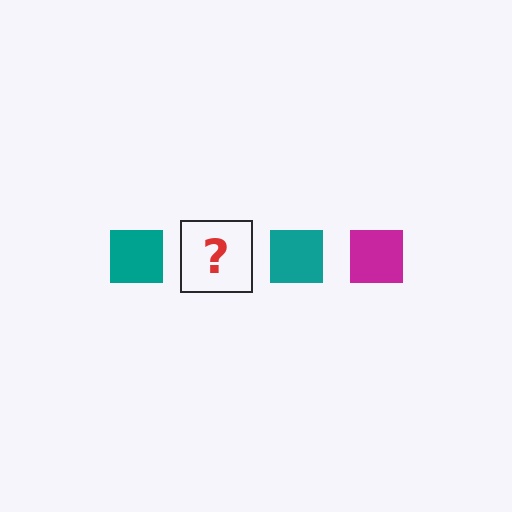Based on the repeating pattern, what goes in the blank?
The blank should be a magenta square.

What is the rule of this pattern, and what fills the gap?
The rule is that the pattern cycles through teal, magenta squares. The gap should be filled with a magenta square.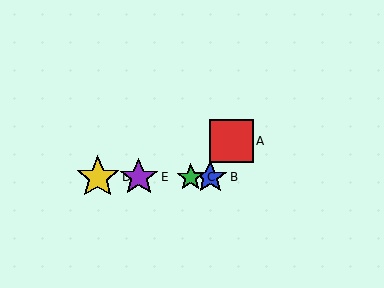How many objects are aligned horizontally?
4 objects (B, C, D, E) are aligned horizontally.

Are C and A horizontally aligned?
No, C is at y≈177 and A is at y≈141.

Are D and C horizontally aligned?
Yes, both are at y≈177.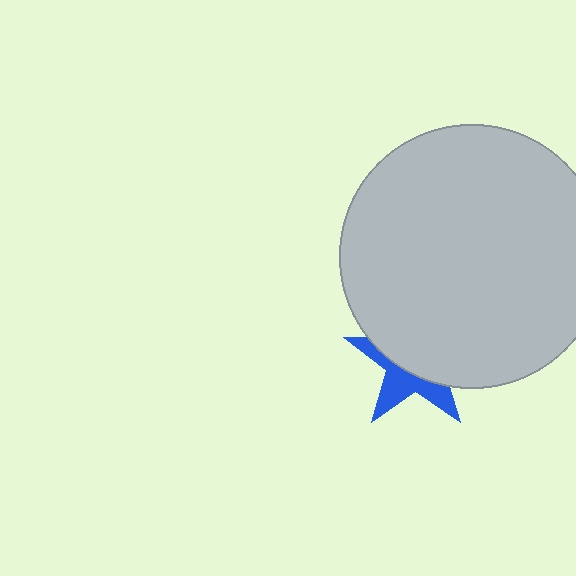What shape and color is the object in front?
The object in front is a light gray circle.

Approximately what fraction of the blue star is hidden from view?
Roughly 61% of the blue star is hidden behind the light gray circle.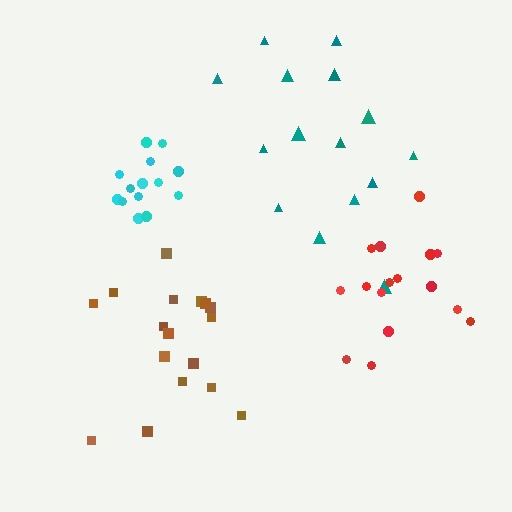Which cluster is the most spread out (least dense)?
Teal.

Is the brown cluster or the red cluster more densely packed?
Red.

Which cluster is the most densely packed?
Cyan.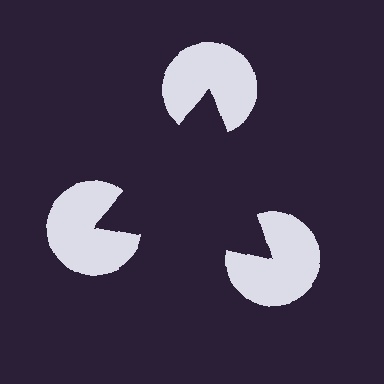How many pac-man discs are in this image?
There are 3 — one at each vertex of the illusory triangle.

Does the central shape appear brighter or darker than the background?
It typically appears slightly darker than the background, even though no actual brightness change is drawn.